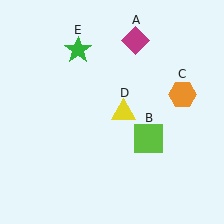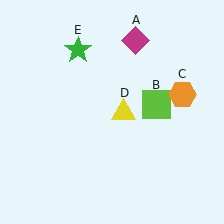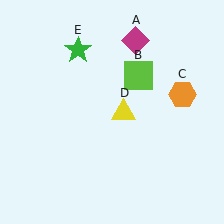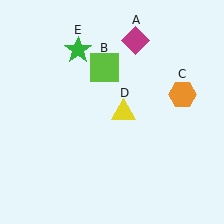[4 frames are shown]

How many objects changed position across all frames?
1 object changed position: lime square (object B).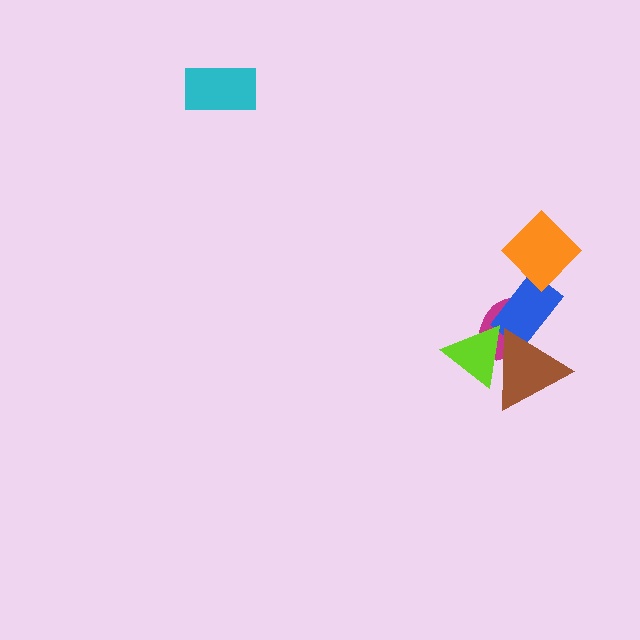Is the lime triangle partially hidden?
Yes, it is partially covered by another shape.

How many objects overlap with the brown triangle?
3 objects overlap with the brown triangle.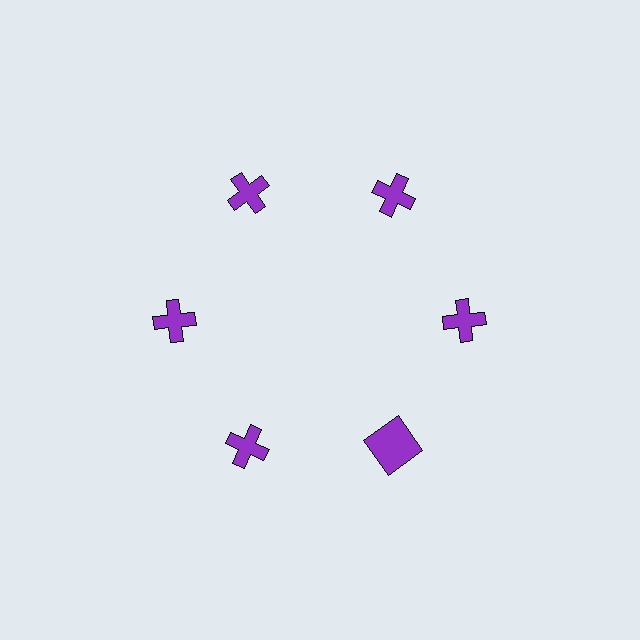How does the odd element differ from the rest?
It has a different shape: square instead of cross.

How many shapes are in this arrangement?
There are 6 shapes arranged in a ring pattern.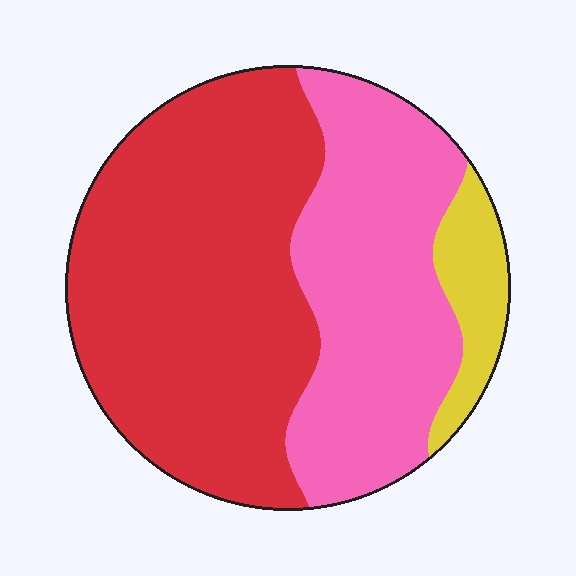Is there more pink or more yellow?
Pink.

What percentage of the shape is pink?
Pink covers around 35% of the shape.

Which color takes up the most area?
Red, at roughly 55%.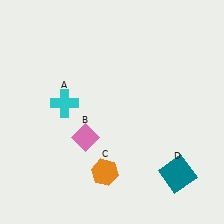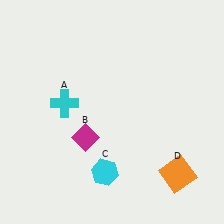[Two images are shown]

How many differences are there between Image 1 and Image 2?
There are 3 differences between the two images.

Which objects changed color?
B changed from pink to magenta. C changed from orange to cyan. D changed from teal to orange.